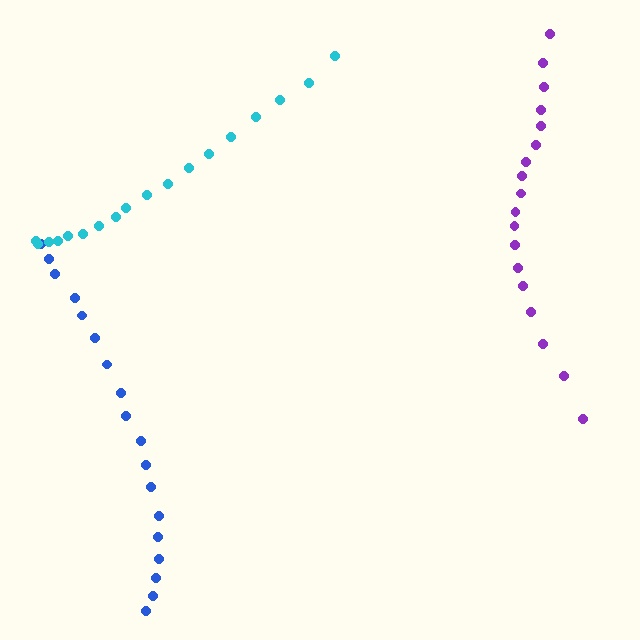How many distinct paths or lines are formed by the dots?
There are 3 distinct paths.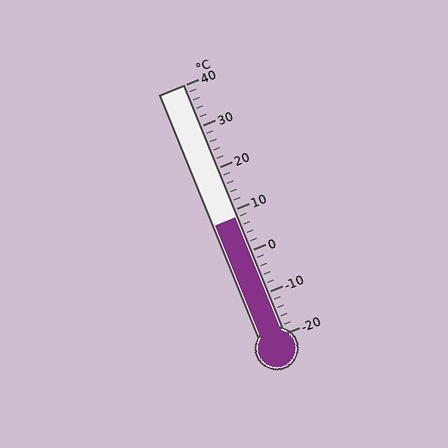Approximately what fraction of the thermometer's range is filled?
The thermometer is filled to approximately 45% of its range.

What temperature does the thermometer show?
The thermometer shows approximately 8°C.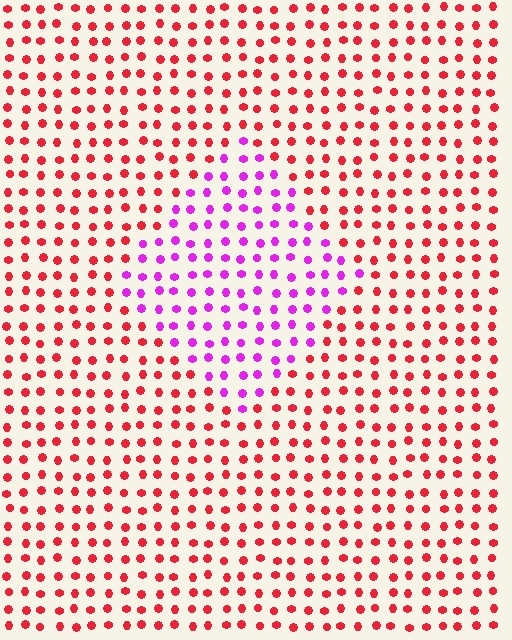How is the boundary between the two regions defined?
The boundary is defined purely by a slight shift in hue (about 56 degrees). Spacing, size, and orientation are identical on both sides.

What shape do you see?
I see a diamond.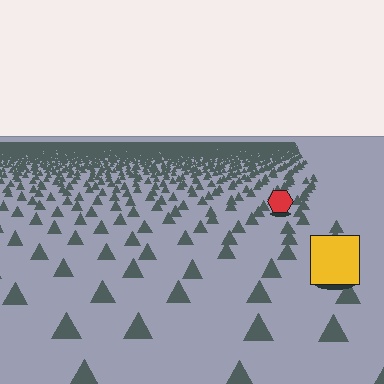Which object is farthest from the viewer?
The red hexagon is farthest from the viewer. It appears smaller and the ground texture around it is denser.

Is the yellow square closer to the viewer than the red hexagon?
Yes. The yellow square is closer — you can tell from the texture gradient: the ground texture is coarser near it.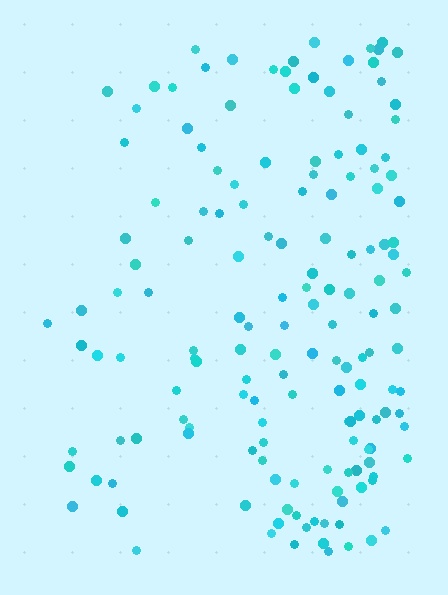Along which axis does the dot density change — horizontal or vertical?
Horizontal.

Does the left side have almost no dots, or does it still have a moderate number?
Still a moderate number, just noticeably fewer than the right.